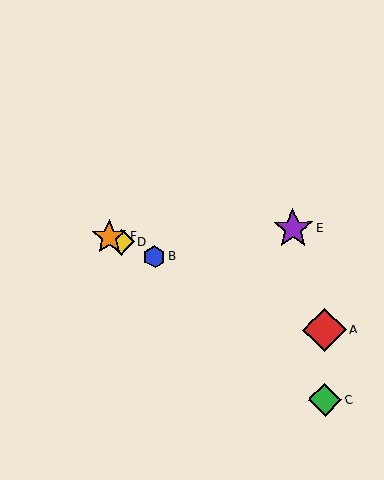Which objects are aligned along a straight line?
Objects A, B, D, F are aligned along a straight line.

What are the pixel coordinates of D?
Object D is at (121, 242).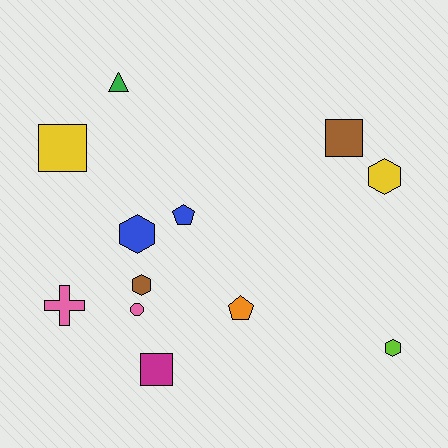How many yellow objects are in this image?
There are 2 yellow objects.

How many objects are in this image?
There are 12 objects.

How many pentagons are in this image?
There are 2 pentagons.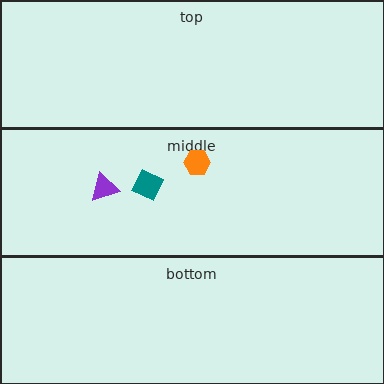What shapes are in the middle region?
The orange hexagon, the teal diamond, the purple triangle.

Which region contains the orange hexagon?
The middle region.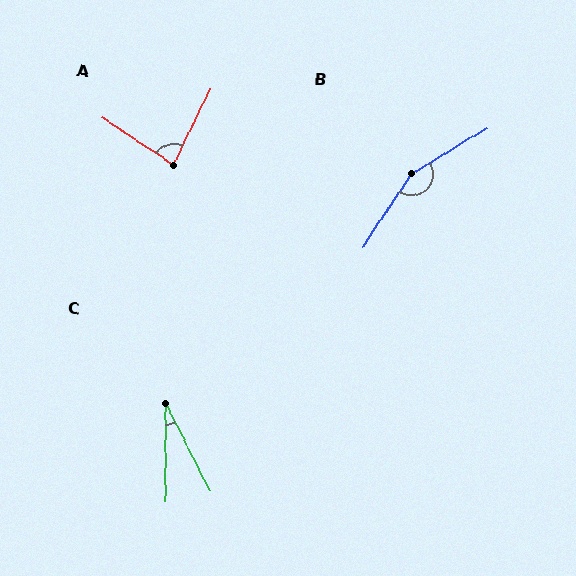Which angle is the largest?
B, at approximately 155 degrees.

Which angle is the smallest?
C, at approximately 26 degrees.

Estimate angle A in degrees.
Approximately 82 degrees.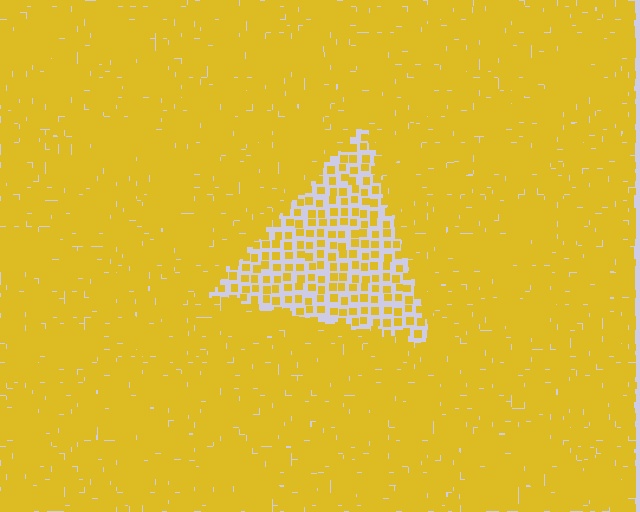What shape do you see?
I see a triangle.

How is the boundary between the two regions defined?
The boundary is defined by a change in element density (approximately 2.8x ratio). All elements are the same color, size, and shape.